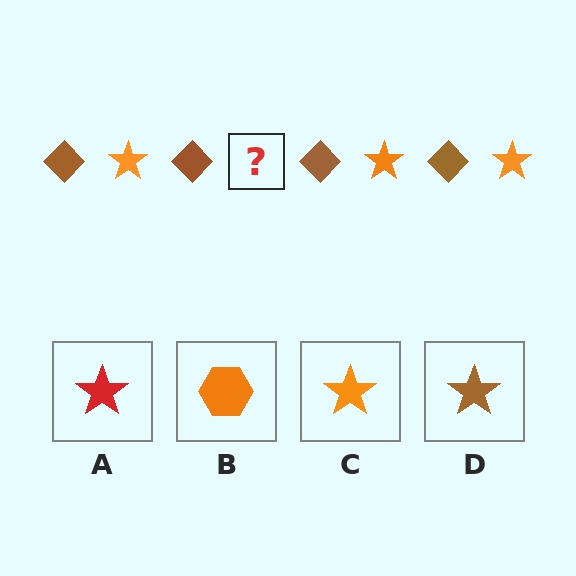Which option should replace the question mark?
Option C.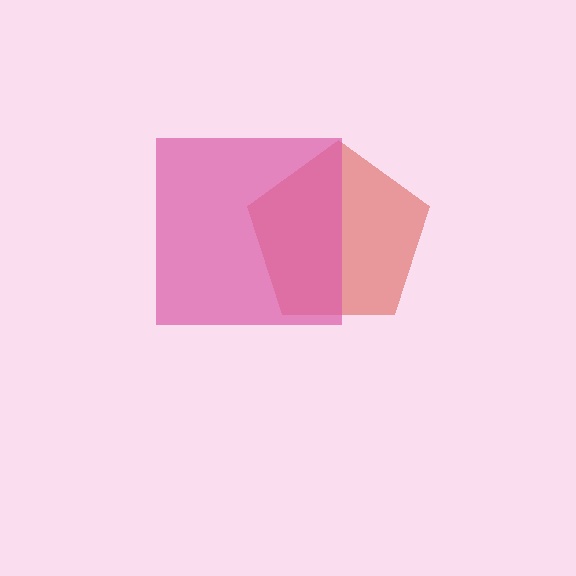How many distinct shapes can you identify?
There are 2 distinct shapes: a red pentagon, a pink square.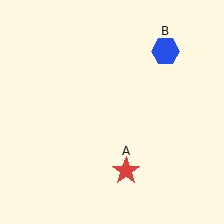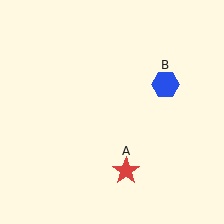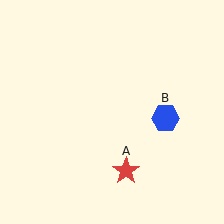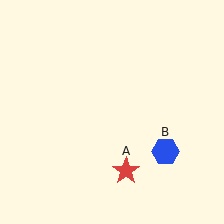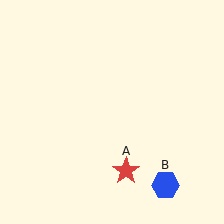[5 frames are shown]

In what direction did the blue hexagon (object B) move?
The blue hexagon (object B) moved down.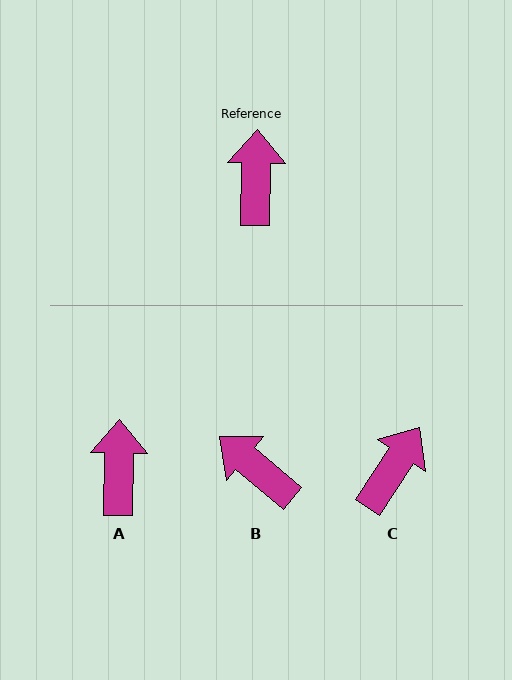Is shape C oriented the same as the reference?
No, it is off by about 32 degrees.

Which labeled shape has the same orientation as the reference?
A.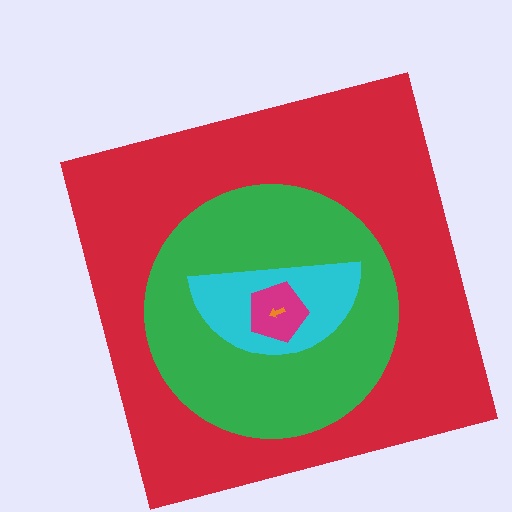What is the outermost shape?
The red square.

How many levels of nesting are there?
5.